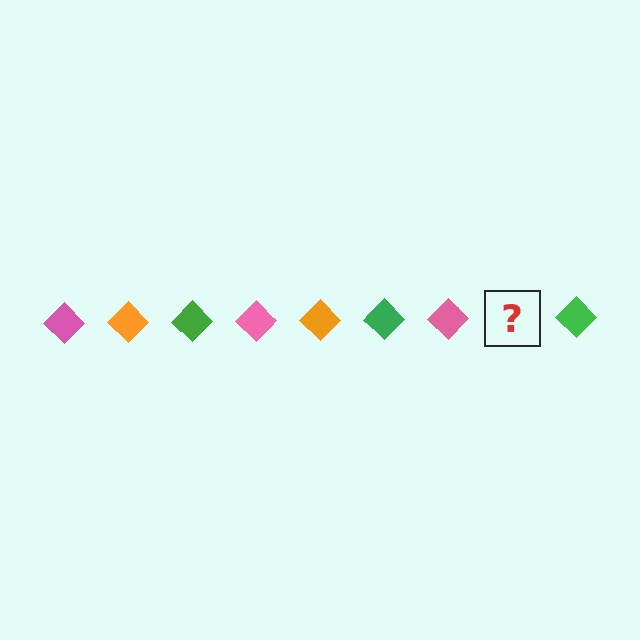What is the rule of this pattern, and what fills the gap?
The rule is that the pattern cycles through pink, orange, green diamonds. The gap should be filled with an orange diamond.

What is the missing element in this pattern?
The missing element is an orange diamond.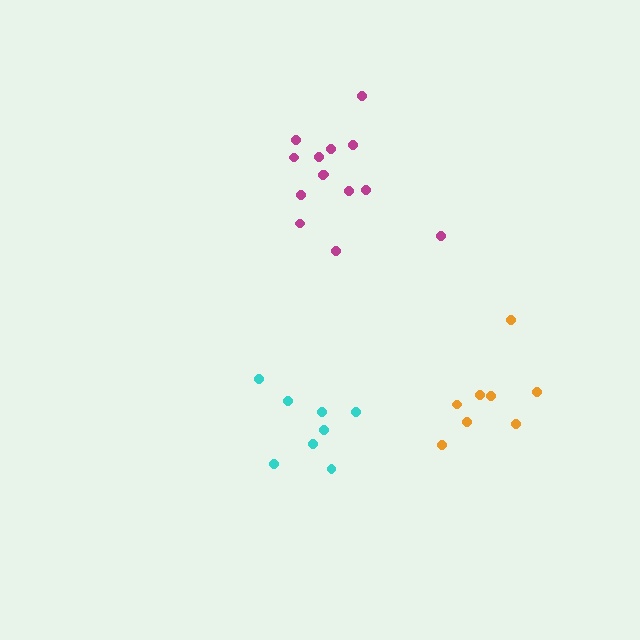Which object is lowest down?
The orange cluster is bottommost.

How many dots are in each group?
Group 1: 8 dots, Group 2: 14 dots, Group 3: 8 dots (30 total).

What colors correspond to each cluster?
The clusters are colored: cyan, magenta, orange.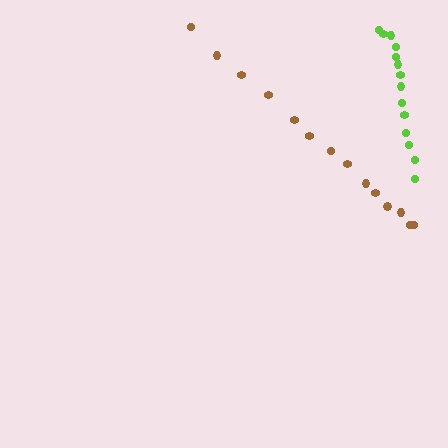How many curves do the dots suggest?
There are 2 distinct paths.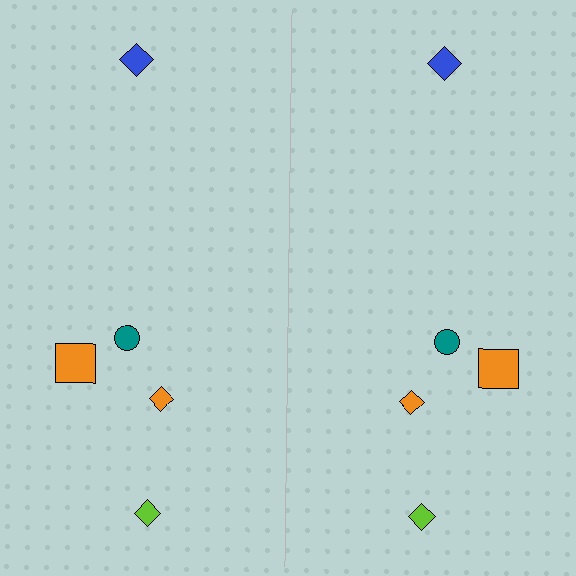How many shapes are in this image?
There are 10 shapes in this image.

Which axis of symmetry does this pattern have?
The pattern has a vertical axis of symmetry running through the center of the image.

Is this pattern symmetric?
Yes, this pattern has bilateral (reflection) symmetry.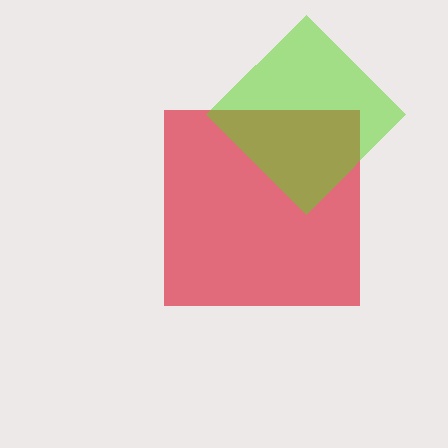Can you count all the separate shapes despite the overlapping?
Yes, there are 2 separate shapes.